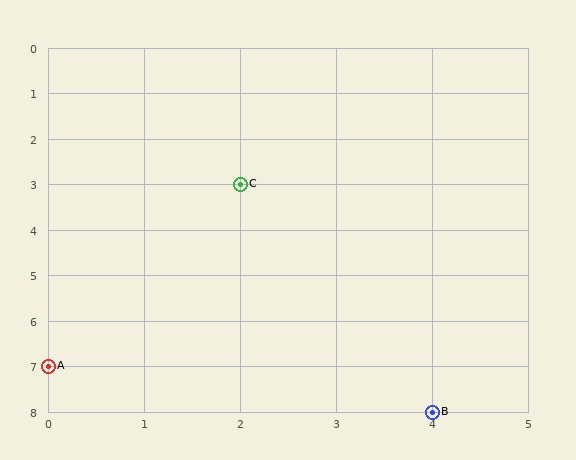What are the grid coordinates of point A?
Point A is at grid coordinates (0, 7).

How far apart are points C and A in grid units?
Points C and A are 2 columns and 4 rows apart (about 4.5 grid units diagonally).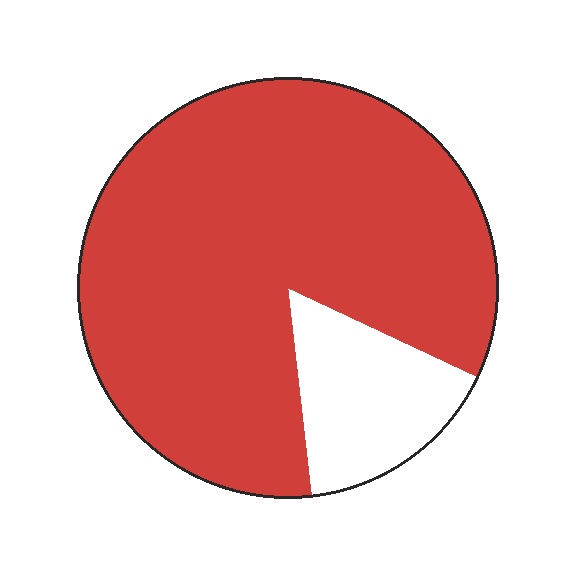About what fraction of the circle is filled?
About five sixths (5/6).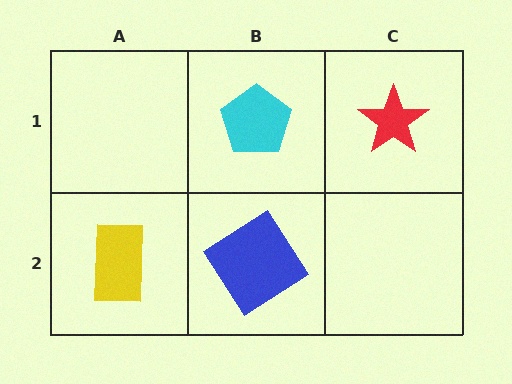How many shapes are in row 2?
2 shapes.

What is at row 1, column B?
A cyan pentagon.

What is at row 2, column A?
A yellow rectangle.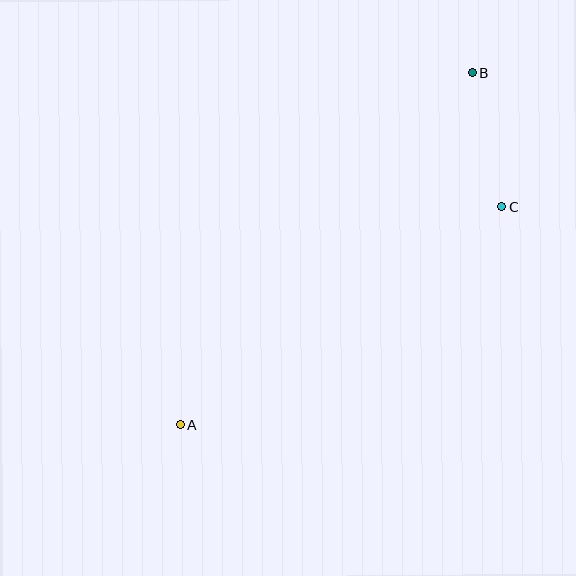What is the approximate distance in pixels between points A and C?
The distance between A and C is approximately 388 pixels.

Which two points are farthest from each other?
Points A and B are farthest from each other.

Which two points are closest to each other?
Points B and C are closest to each other.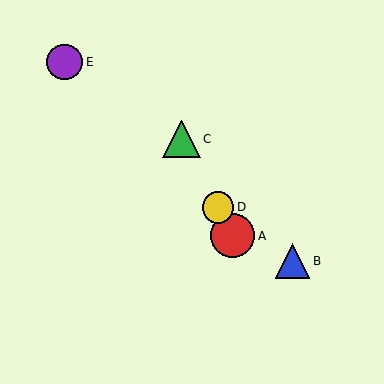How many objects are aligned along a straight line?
3 objects (A, C, D) are aligned along a straight line.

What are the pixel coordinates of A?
Object A is at (233, 236).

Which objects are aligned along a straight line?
Objects A, C, D are aligned along a straight line.